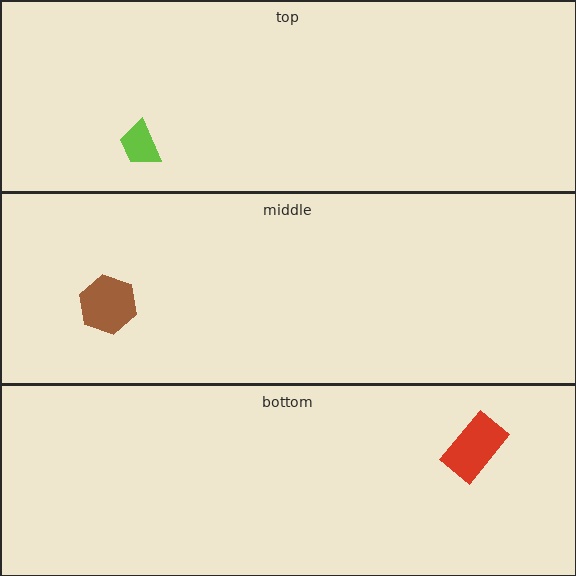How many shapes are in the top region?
1.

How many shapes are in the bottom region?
1.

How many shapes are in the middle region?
1.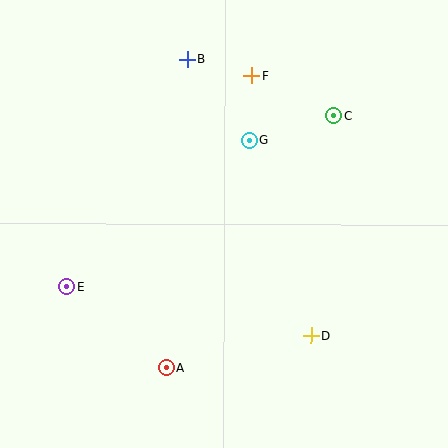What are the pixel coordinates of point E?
Point E is at (66, 287).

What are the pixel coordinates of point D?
Point D is at (311, 336).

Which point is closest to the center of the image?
Point G at (250, 141) is closest to the center.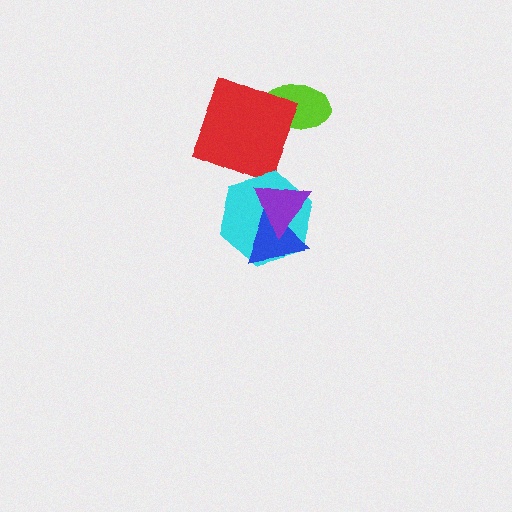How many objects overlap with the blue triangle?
2 objects overlap with the blue triangle.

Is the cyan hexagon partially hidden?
Yes, it is partially covered by another shape.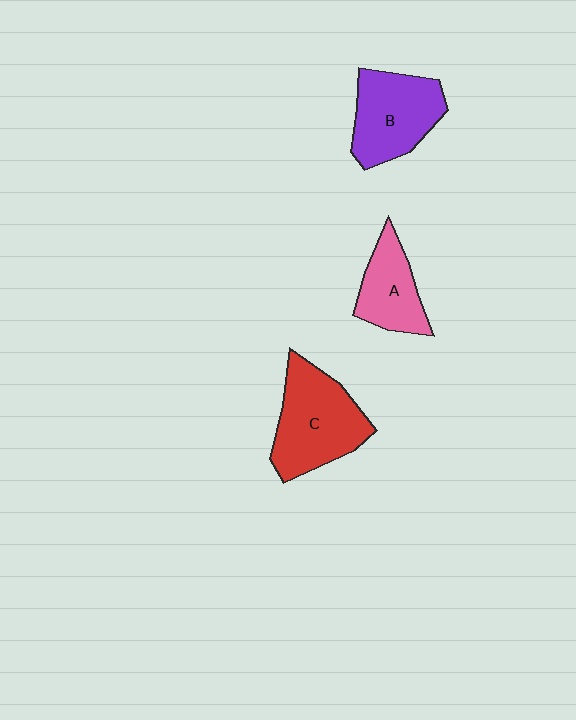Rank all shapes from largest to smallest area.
From largest to smallest: C (red), B (purple), A (pink).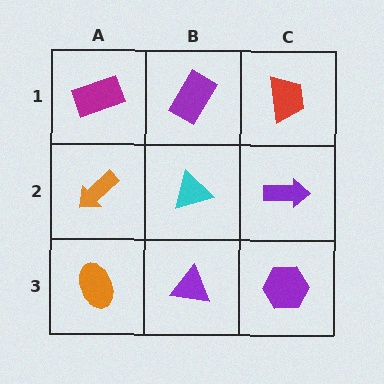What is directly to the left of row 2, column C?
A cyan triangle.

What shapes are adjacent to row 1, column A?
An orange arrow (row 2, column A), a purple rectangle (row 1, column B).